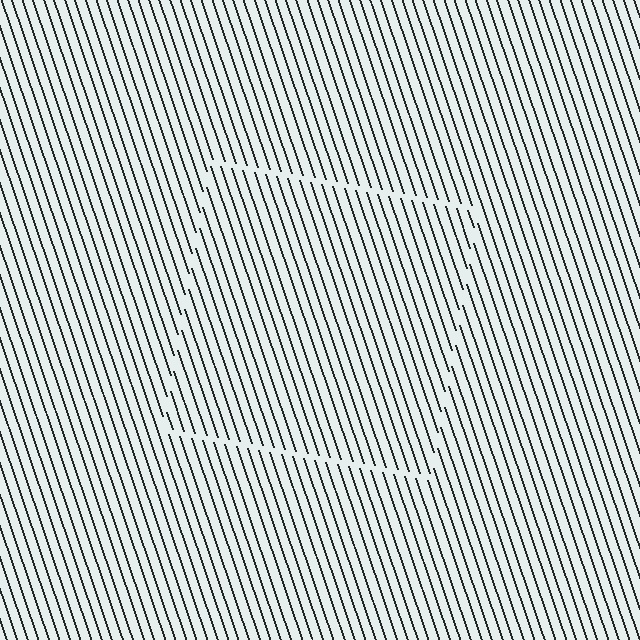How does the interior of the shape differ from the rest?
The interior of the shape contains the same grating, shifted by half a period — the contour is defined by the phase discontinuity where line-ends from the inner and outer gratings abut.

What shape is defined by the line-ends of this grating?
An illusory square. The interior of the shape contains the same grating, shifted by half a period — the contour is defined by the phase discontinuity where line-ends from the inner and outer gratings abut.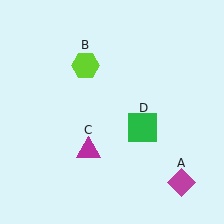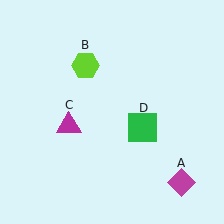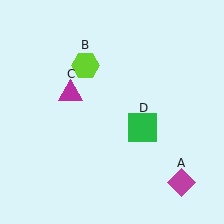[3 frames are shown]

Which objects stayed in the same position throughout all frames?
Magenta diamond (object A) and lime hexagon (object B) and green square (object D) remained stationary.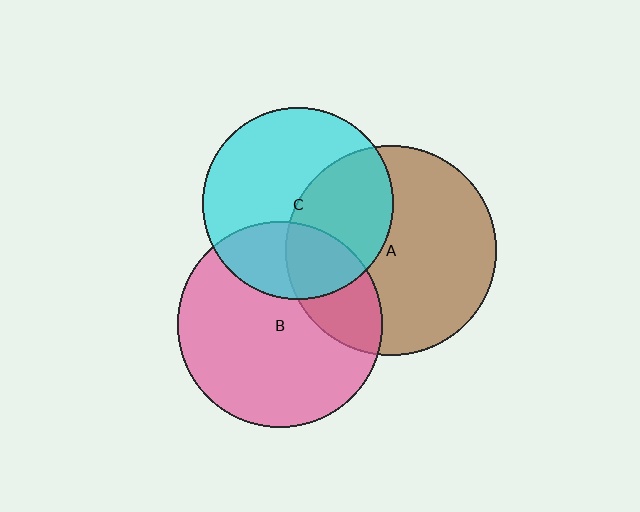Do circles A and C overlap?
Yes.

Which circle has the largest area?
Circle A (brown).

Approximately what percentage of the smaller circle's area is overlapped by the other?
Approximately 40%.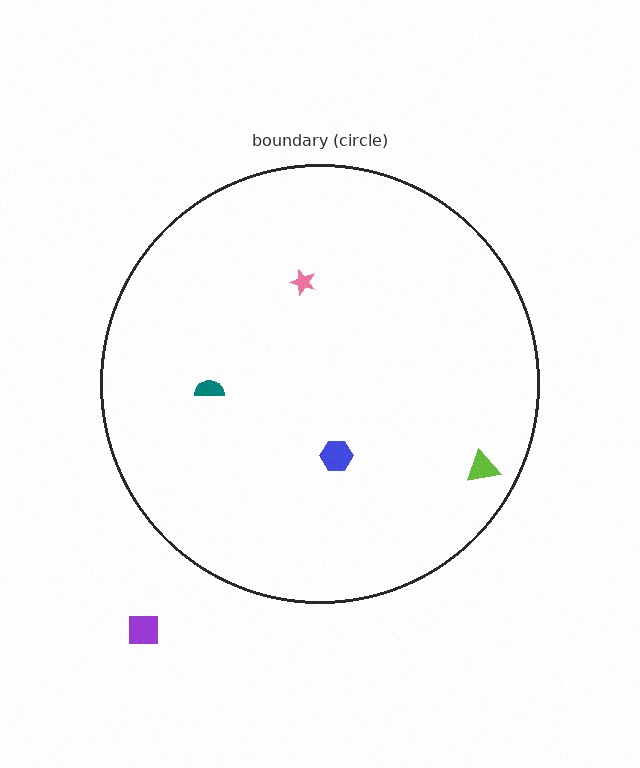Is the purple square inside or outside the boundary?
Outside.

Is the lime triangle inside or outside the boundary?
Inside.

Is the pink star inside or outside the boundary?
Inside.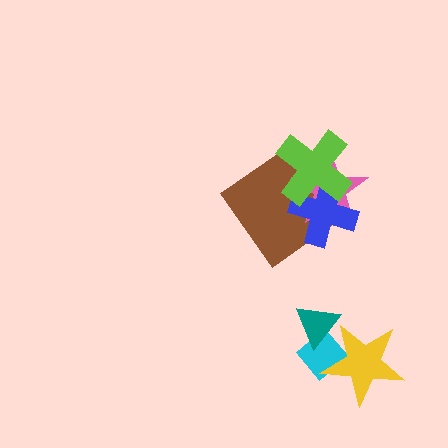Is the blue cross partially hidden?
Yes, it is partially covered by another shape.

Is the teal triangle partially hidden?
Yes, it is partially covered by another shape.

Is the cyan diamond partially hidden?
Yes, it is partially covered by another shape.